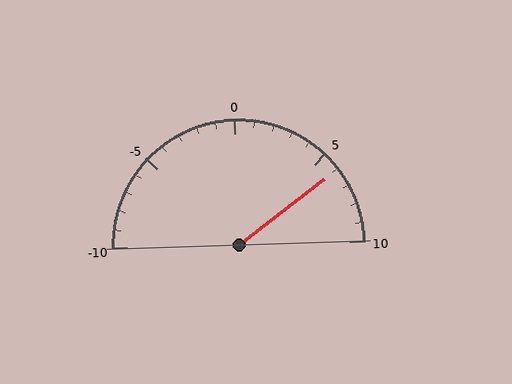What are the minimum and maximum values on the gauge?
The gauge ranges from -10 to 10.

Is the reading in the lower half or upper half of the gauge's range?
The reading is in the upper half of the range (-10 to 10).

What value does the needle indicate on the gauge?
The needle indicates approximately 6.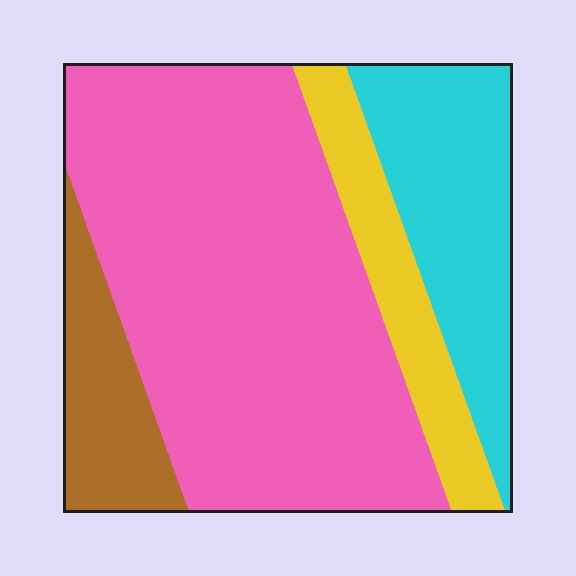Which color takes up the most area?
Pink, at roughly 60%.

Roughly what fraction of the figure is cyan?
Cyan takes up about one fifth (1/5) of the figure.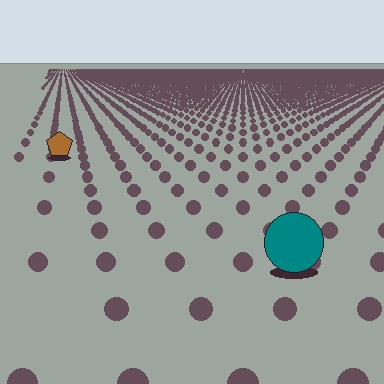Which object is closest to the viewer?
The teal circle is closest. The texture marks near it are larger and more spread out.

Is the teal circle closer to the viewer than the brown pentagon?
Yes. The teal circle is closer — you can tell from the texture gradient: the ground texture is coarser near it.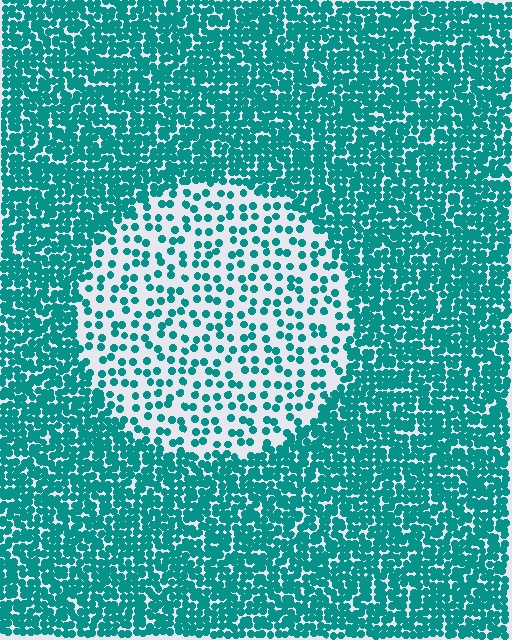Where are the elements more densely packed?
The elements are more densely packed outside the circle boundary.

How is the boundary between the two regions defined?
The boundary is defined by a change in element density (approximately 2.8x ratio). All elements are the same color, size, and shape.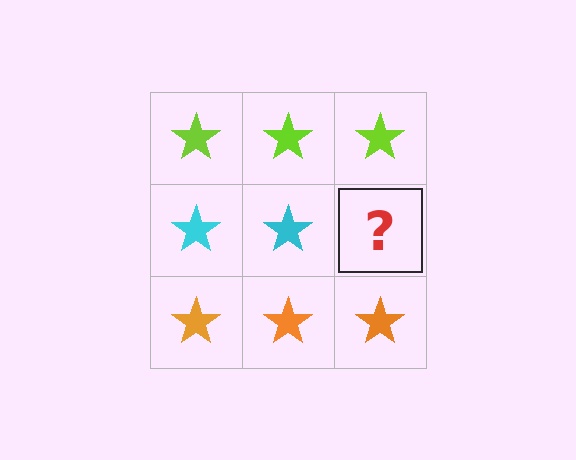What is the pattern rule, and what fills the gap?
The rule is that each row has a consistent color. The gap should be filled with a cyan star.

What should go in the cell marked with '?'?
The missing cell should contain a cyan star.